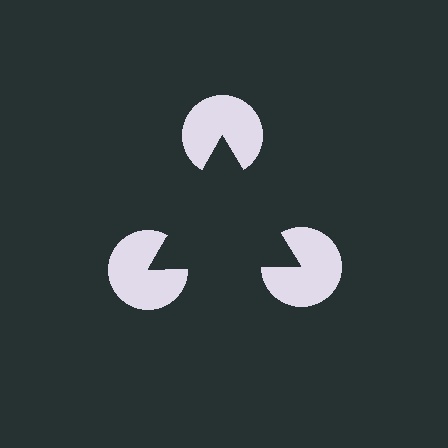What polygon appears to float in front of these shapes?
An illusory triangle — its edges are inferred from the aligned wedge cuts in the pac-man discs, not physically drawn.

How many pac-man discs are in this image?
There are 3 — one at each vertex of the illusory triangle.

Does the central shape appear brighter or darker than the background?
It typically appears slightly darker than the background, even though no actual brightness change is drawn.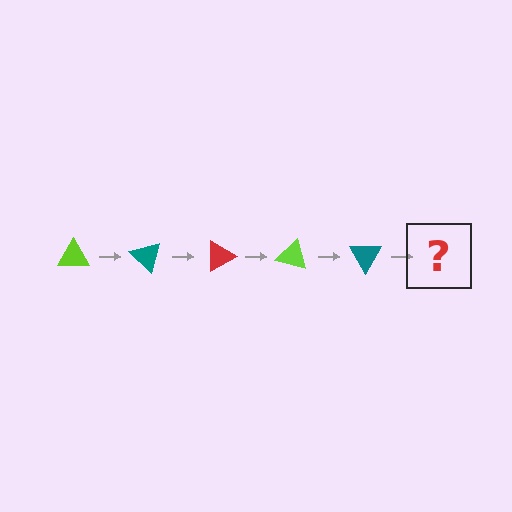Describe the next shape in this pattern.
It should be a red triangle, rotated 225 degrees from the start.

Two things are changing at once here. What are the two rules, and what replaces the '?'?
The two rules are that it rotates 45 degrees each step and the color cycles through lime, teal, and red. The '?' should be a red triangle, rotated 225 degrees from the start.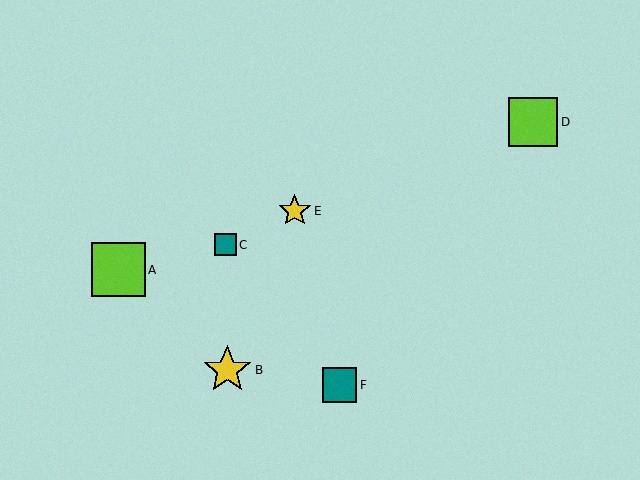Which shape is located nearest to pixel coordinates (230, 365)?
The yellow star (labeled B) at (227, 370) is nearest to that location.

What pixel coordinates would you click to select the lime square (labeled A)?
Click at (118, 270) to select the lime square A.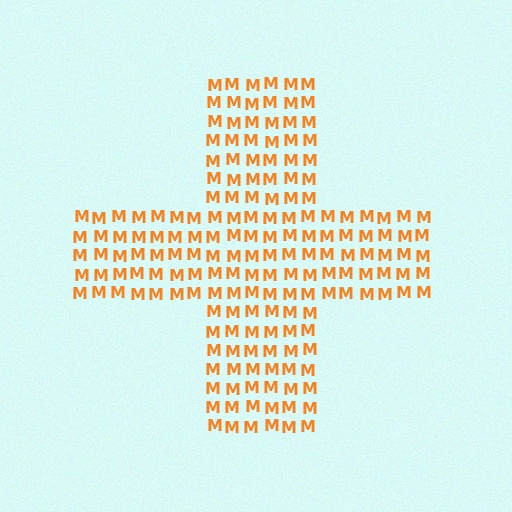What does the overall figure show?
The overall figure shows a cross.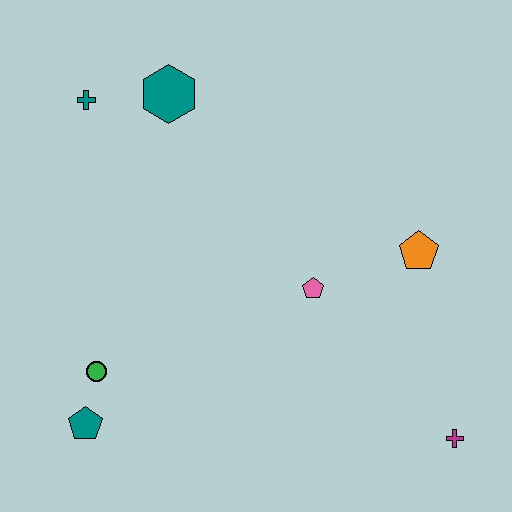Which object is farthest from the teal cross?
The magenta cross is farthest from the teal cross.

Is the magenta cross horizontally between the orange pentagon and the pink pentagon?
No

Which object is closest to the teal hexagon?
The teal cross is closest to the teal hexagon.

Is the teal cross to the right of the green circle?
No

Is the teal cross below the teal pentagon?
No